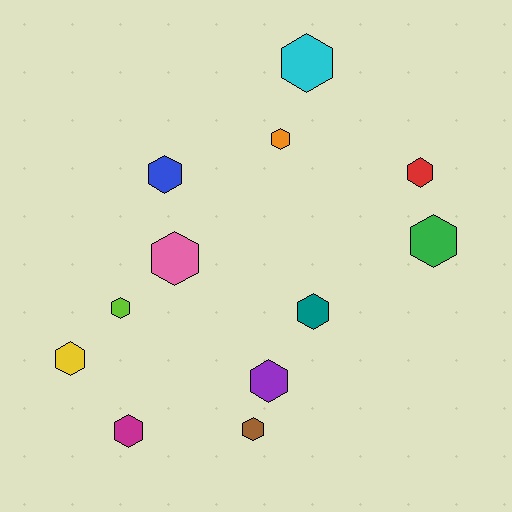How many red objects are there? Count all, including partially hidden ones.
There is 1 red object.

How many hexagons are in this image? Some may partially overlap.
There are 12 hexagons.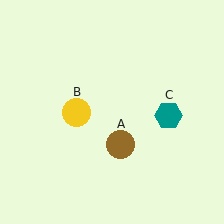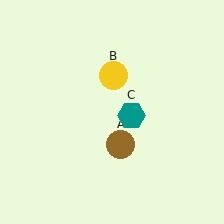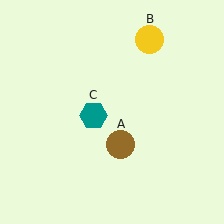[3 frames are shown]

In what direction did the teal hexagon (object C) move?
The teal hexagon (object C) moved left.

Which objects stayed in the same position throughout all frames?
Brown circle (object A) remained stationary.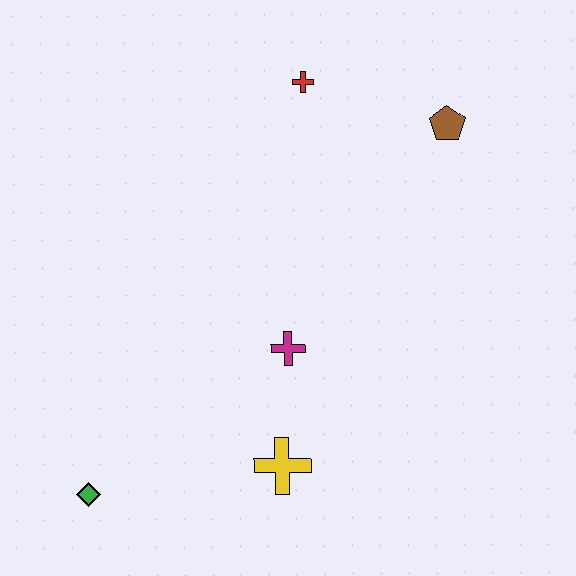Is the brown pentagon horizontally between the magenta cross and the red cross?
No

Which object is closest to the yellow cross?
The magenta cross is closest to the yellow cross.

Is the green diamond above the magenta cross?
No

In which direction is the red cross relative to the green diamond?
The red cross is above the green diamond.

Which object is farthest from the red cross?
The green diamond is farthest from the red cross.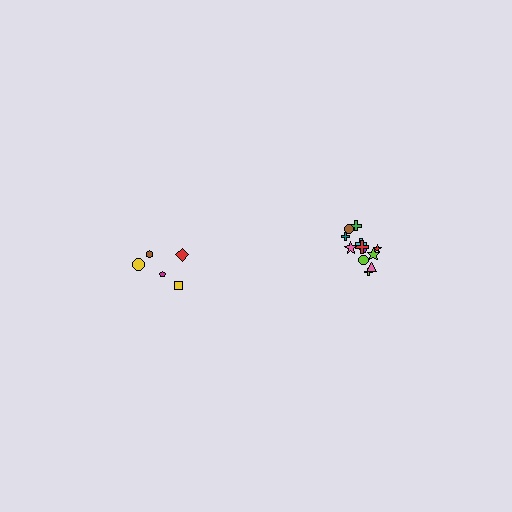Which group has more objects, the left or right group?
The right group.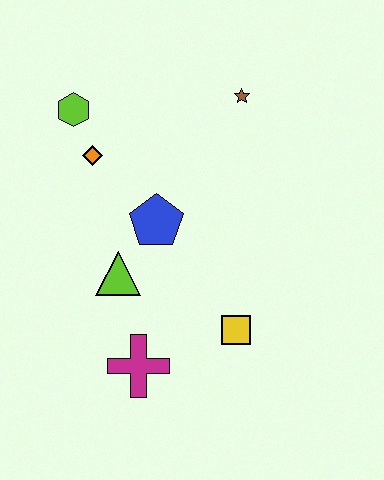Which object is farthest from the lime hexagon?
The yellow square is farthest from the lime hexagon.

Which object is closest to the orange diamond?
The lime hexagon is closest to the orange diamond.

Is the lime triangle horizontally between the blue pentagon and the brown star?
No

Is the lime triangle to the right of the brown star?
No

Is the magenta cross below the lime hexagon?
Yes